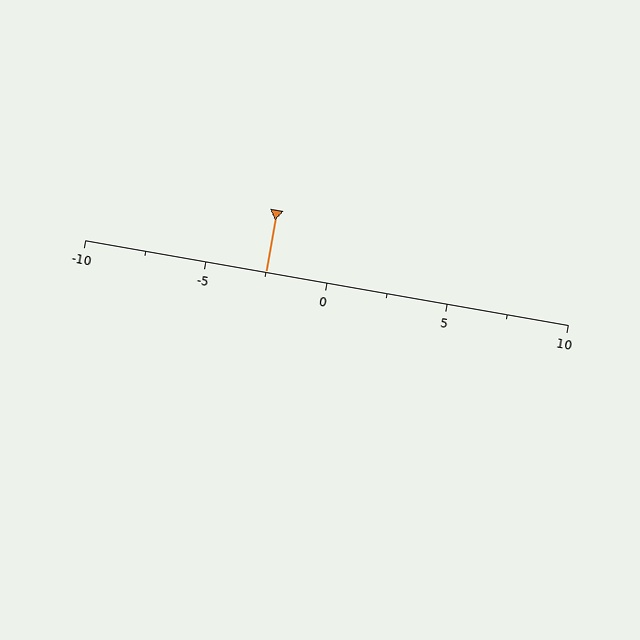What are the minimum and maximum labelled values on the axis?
The axis runs from -10 to 10.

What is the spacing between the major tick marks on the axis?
The major ticks are spaced 5 apart.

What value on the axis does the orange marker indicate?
The marker indicates approximately -2.5.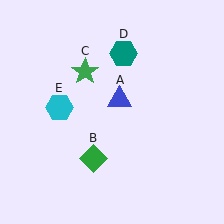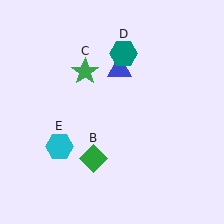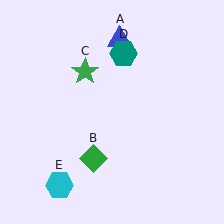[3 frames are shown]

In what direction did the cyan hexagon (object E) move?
The cyan hexagon (object E) moved down.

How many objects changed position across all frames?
2 objects changed position: blue triangle (object A), cyan hexagon (object E).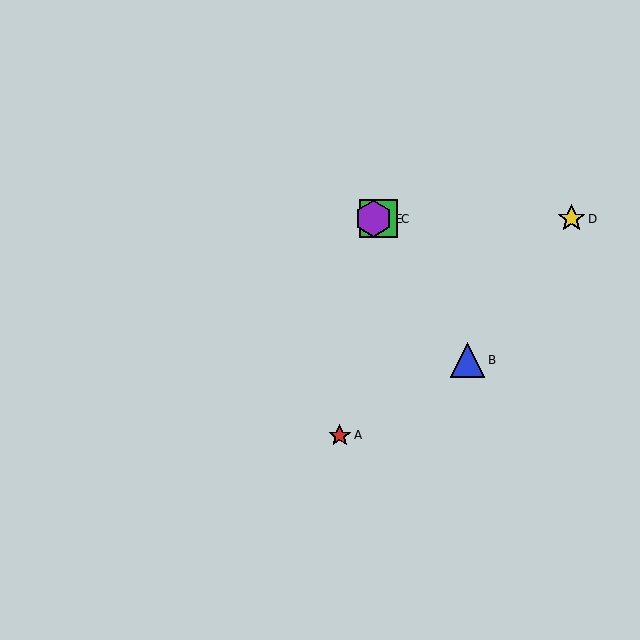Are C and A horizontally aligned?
No, C is at y≈219 and A is at y≈435.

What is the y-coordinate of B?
Object B is at y≈360.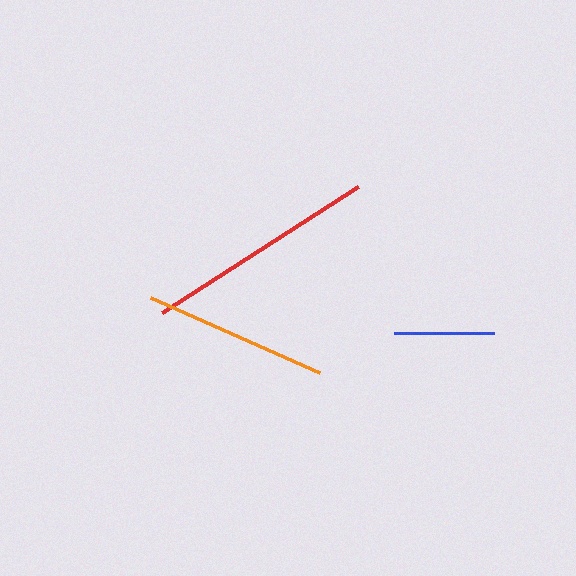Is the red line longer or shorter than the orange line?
The red line is longer than the orange line.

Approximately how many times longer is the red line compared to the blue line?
The red line is approximately 2.3 times the length of the blue line.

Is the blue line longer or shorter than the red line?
The red line is longer than the blue line.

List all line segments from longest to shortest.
From longest to shortest: red, orange, blue.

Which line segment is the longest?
The red line is the longest at approximately 233 pixels.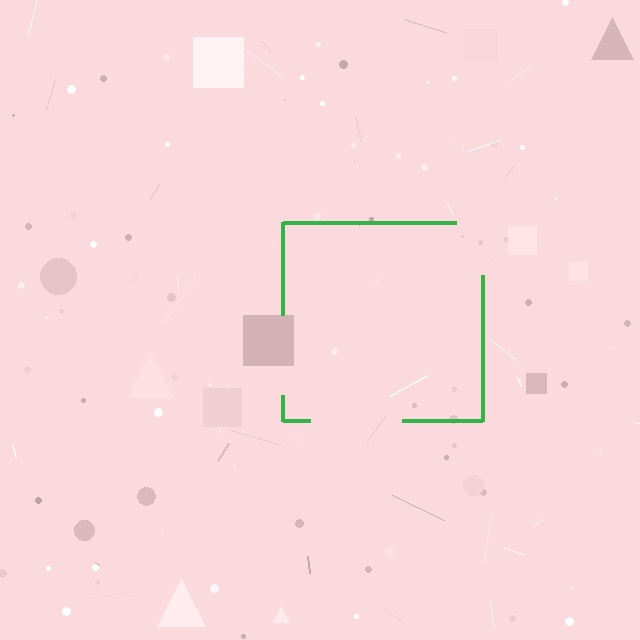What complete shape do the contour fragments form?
The contour fragments form a square.